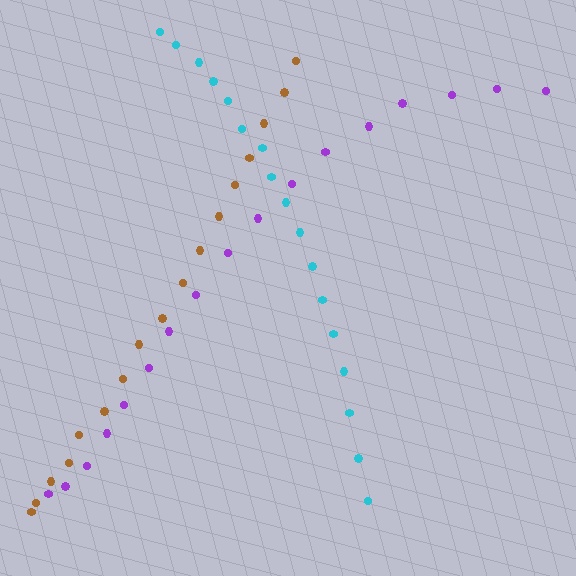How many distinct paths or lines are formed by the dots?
There are 3 distinct paths.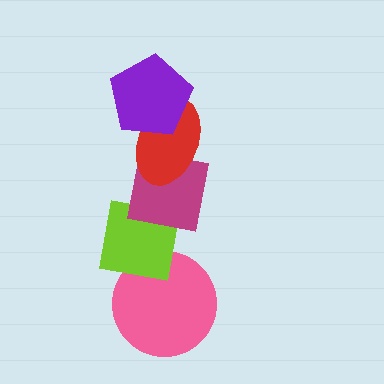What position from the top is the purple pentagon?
The purple pentagon is 1st from the top.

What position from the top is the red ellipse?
The red ellipse is 2nd from the top.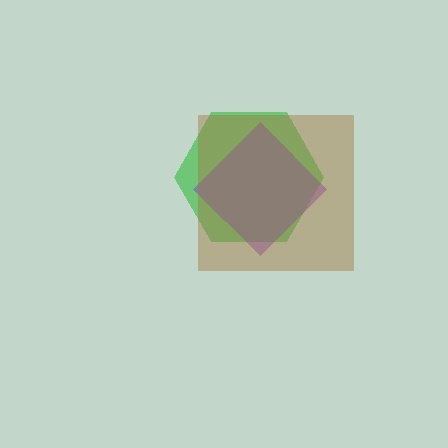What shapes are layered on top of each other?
The layered shapes are: a green hexagon, a purple diamond, a brown square.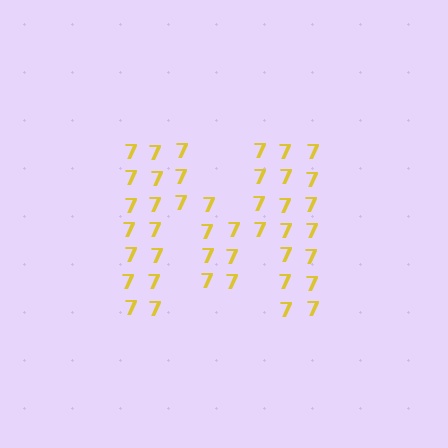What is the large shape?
The large shape is the letter M.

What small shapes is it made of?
It is made of small digit 7's.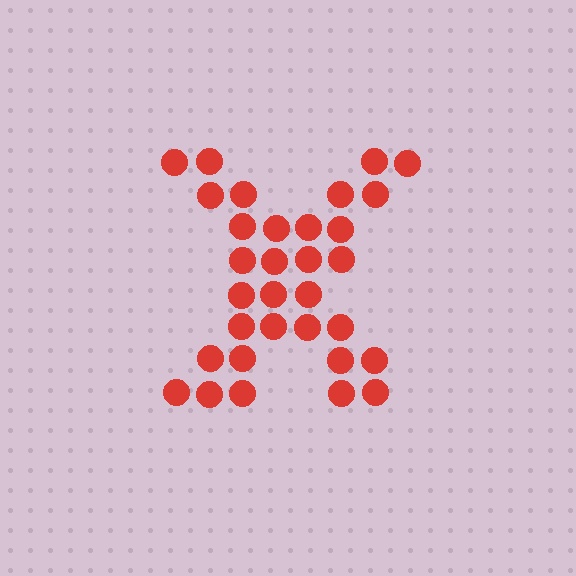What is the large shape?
The large shape is the letter X.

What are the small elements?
The small elements are circles.